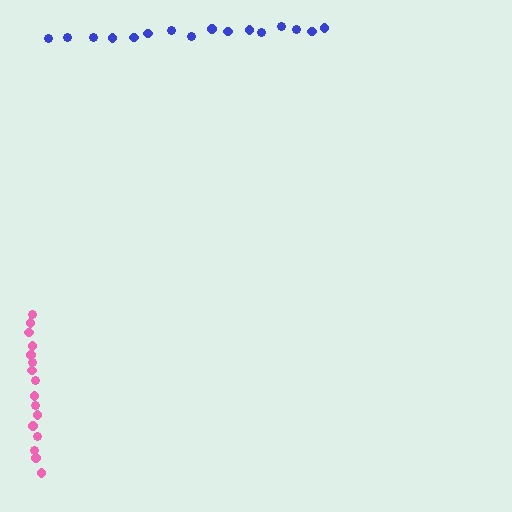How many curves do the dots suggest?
There are 2 distinct paths.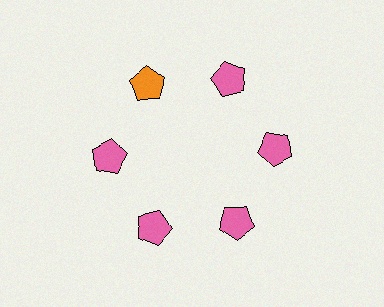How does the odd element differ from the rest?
It has a different color: orange instead of pink.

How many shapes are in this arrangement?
There are 6 shapes arranged in a ring pattern.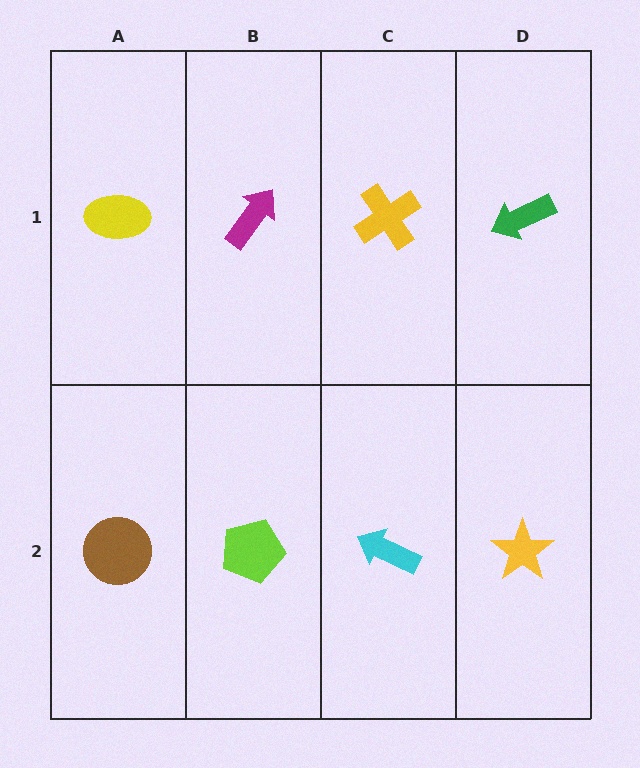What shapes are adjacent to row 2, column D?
A green arrow (row 1, column D), a cyan arrow (row 2, column C).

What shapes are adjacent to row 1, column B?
A lime pentagon (row 2, column B), a yellow ellipse (row 1, column A), a yellow cross (row 1, column C).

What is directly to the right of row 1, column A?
A magenta arrow.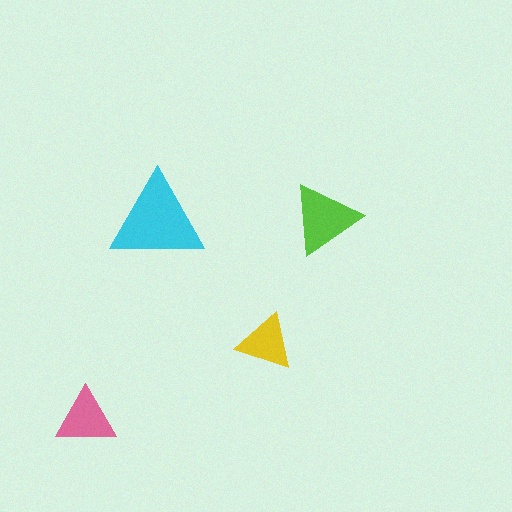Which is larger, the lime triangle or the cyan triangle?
The cyan one.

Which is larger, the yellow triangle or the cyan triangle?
The cyan one.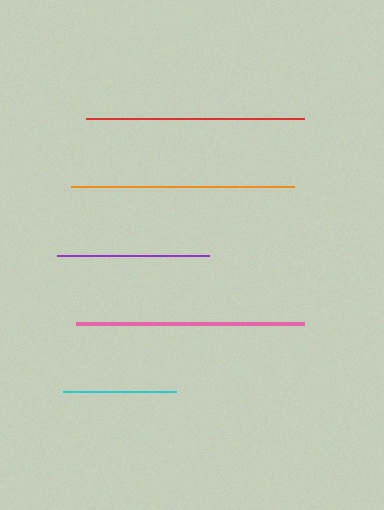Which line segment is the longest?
The pink line is the longest at approximately 228 pixels.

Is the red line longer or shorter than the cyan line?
The red line is longer than the cyan line.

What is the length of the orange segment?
The orange segment is approximately 223 pixels long.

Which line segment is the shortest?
The cyan line is the shortest at approximately 113 pixels.